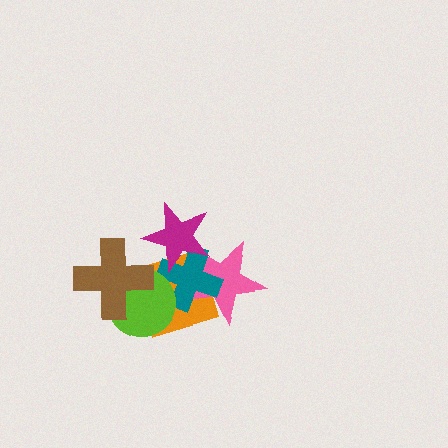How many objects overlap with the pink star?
3 objects overlap with the pink star.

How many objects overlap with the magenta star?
3 objects overlap with the magenta star.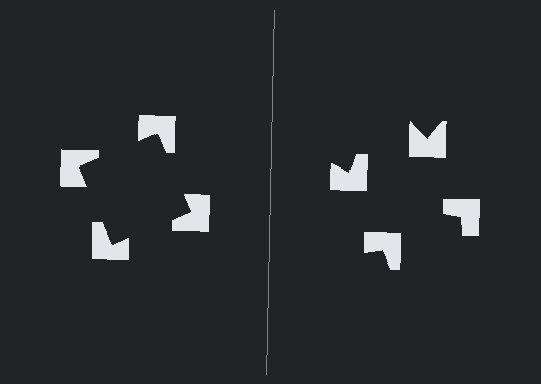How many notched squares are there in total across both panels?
8 — 4 on each side.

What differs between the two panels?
The notched squares are positioned identically on both sides; only the wedge orientations differ. On the left they align to a square; on the right they are misaligned.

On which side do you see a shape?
An illusory square appears on the left side. On the right side the wedge cuts are rotated, so no coherent shape forms.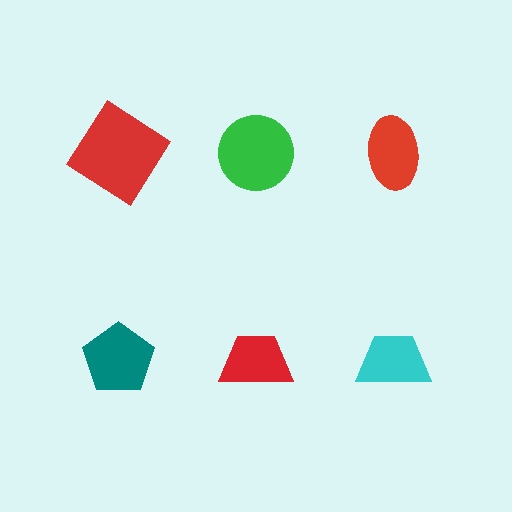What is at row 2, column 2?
A red trapezoid.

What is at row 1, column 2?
A green circle.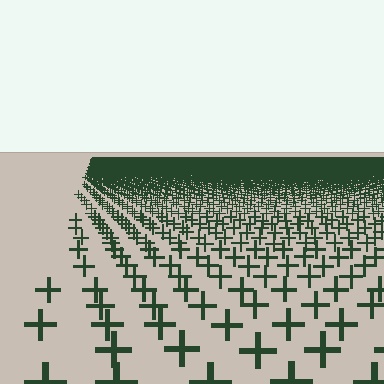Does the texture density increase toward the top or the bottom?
Density increases toward the top.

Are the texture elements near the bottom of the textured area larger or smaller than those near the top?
Larger. Near the bottom, elements are closer to the viewer and appear at a bigger on-screen size.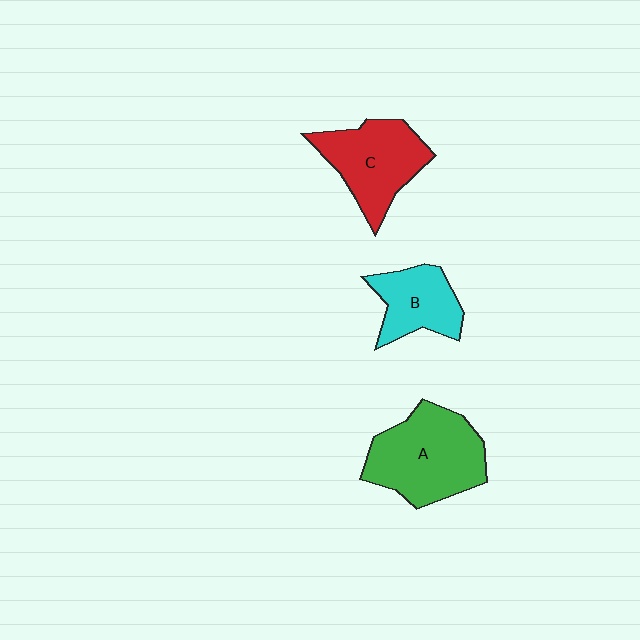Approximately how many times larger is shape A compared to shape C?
Approximately 1.2 times.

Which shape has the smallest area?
Shape B (cyan).